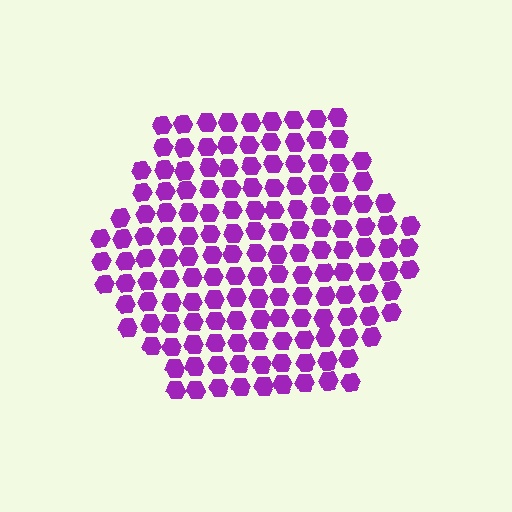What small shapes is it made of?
It is made of small hexagons.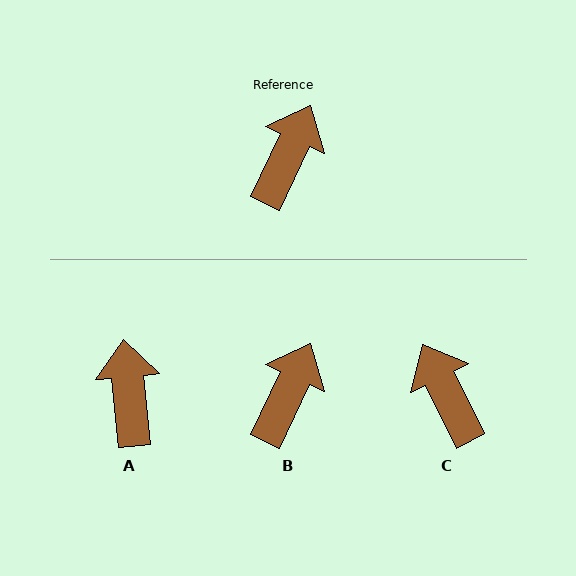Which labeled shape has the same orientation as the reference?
B.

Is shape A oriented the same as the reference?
No, it is off by about 31 degrees.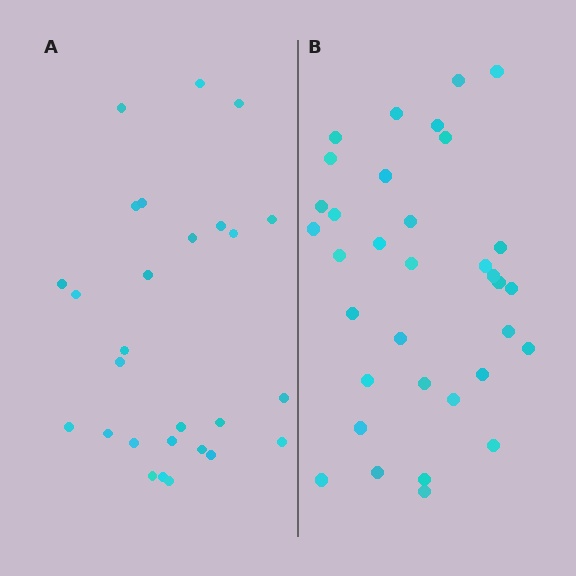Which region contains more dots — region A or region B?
Region B (the right region) has more dots.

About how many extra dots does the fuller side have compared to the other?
Region B has roughly 8 or so more dots than region A.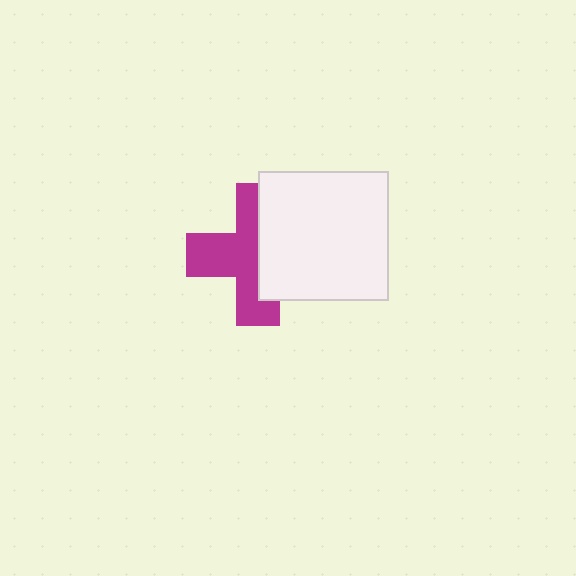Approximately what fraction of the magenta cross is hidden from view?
Roughly 45% of the magenta cross is hidden behind the white square.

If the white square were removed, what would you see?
You would see the complete magenta cross.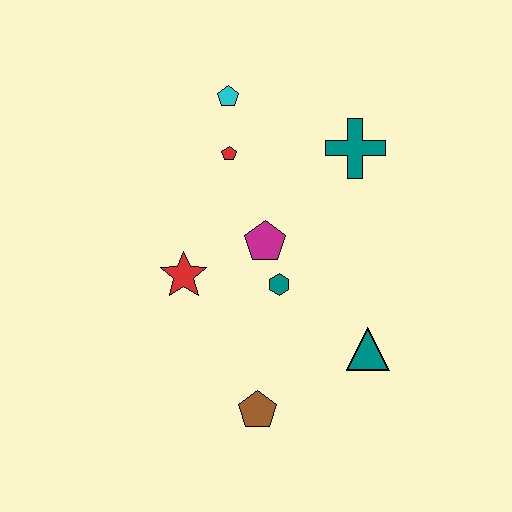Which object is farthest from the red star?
The teal cross is farthest from the red star.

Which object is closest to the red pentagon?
The cyan pentagon is closest to the red pentagon.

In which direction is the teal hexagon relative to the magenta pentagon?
The teal hexagon is below the magenta pentagon.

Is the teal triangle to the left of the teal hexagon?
No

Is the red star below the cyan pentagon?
Yes